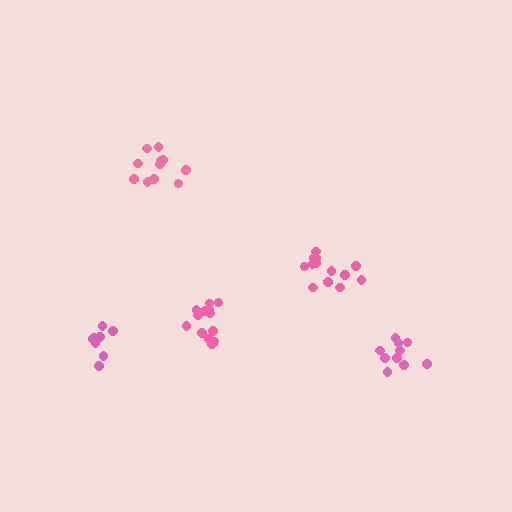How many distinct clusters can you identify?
There are 5 distinct clusters.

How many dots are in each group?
Group 1: 13 dots, Group 2: 11 dots, Group 3: 13 dots, Group 4: 10 dots, Group 5: 8 dots (55 total).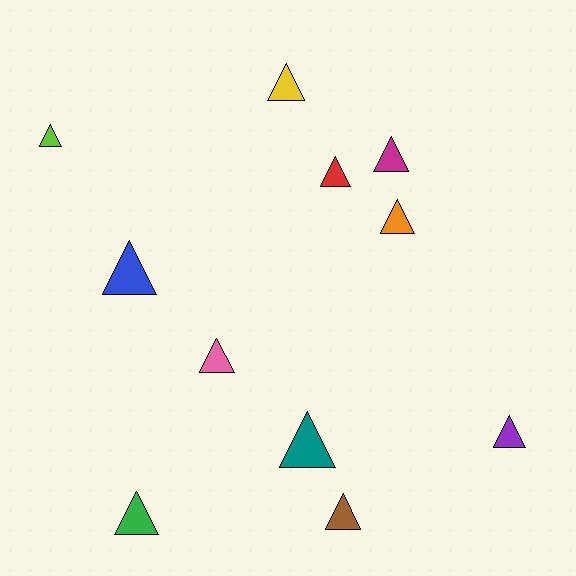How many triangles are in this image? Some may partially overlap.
There are 11 triangles.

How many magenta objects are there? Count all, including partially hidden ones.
There is 1 magenta object.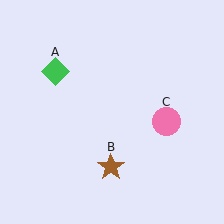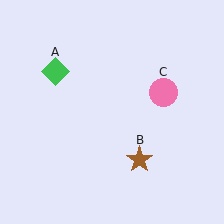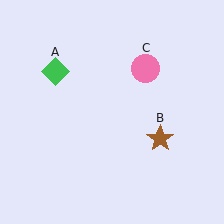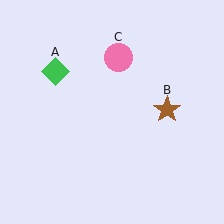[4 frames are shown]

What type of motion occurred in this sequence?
The brown star (object B), pink circle (object C) rotated counterclockwise around the center of the scene.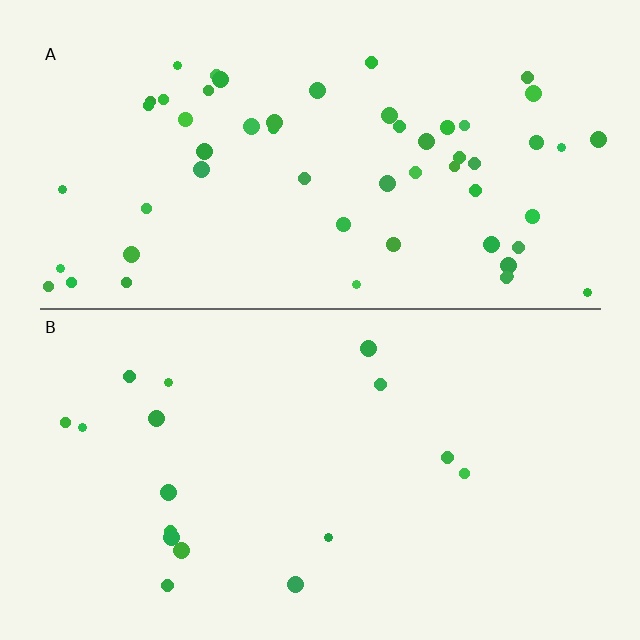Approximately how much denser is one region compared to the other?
Approximately 3.3× — region A over region B.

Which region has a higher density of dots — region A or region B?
A (the top).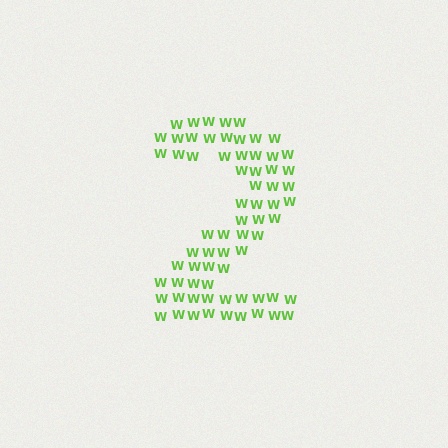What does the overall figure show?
The overall figure shows the digit 2.